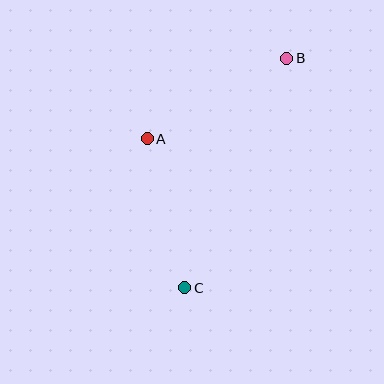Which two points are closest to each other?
Points A and C are closest to each other.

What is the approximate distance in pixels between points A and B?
The distance between A and B is approximately 161 pixels.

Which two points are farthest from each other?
Points B and C are farthest from each other.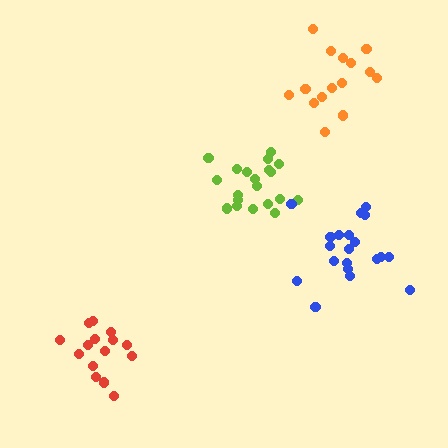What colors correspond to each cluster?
The clusters are colored: orange, red, lime, blue.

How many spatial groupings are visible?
There are 4 spatial groupings.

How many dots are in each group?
Group 1: 15 dots, Group 2: 15 dots, Group 3: 20 dots, Group 4: 20 dots (70 total).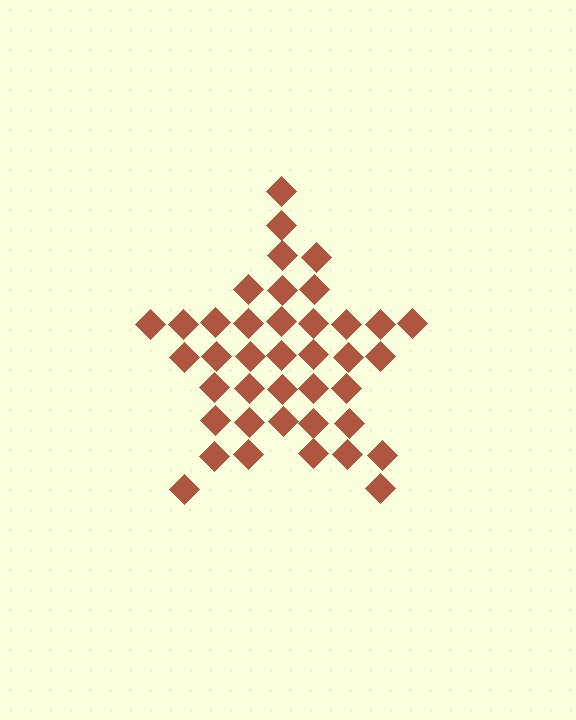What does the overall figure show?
The overall figure shows a star.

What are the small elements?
The small elements are diamonds.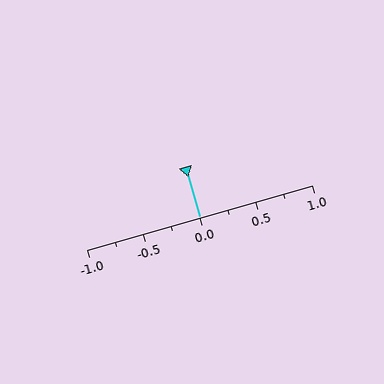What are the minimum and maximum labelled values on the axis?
The axis runs from -1.0 to 1.0.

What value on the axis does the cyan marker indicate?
The marker indicates approximately 0.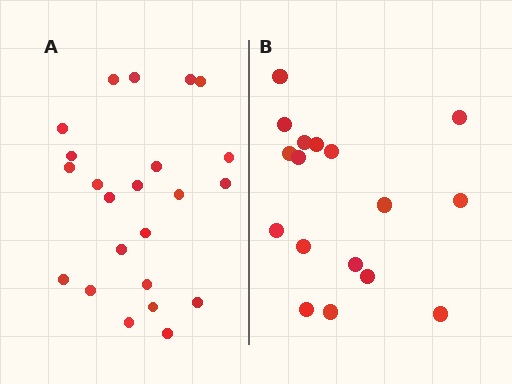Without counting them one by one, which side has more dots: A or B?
Region A (the left region) has more dots.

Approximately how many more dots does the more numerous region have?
Region A has about 6 more dots than region B.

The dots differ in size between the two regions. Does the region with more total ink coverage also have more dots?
No. Region B has more total ink coverage because its dots are larger, but region A actually contains more individual dots. Total area can be misleading — the number of items is what matters here.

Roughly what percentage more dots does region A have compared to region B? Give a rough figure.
About 35% more.